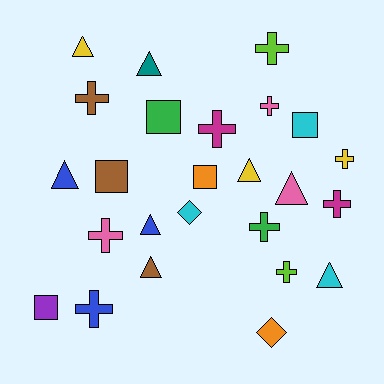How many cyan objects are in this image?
There are 3 cyan objects.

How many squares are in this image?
There are 5 squares.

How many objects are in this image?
There are 25 objects.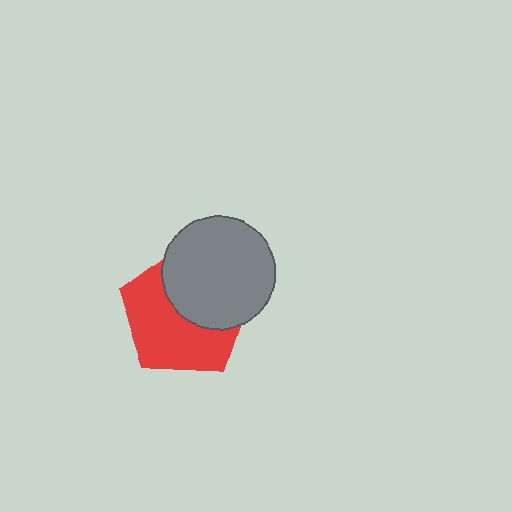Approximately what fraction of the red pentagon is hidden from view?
Roughly 44% of the red pentagon is hidden behind the gray circle.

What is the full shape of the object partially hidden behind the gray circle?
The partially hidden object is a red pentagon.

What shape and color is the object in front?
The object in front is a gray circle.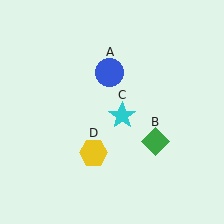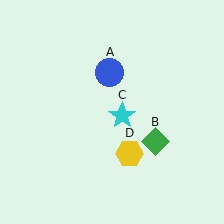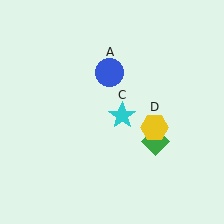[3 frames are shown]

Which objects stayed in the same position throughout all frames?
Blue circle (object A) and green diamond (object B) and cyan star (object C) remained stationary.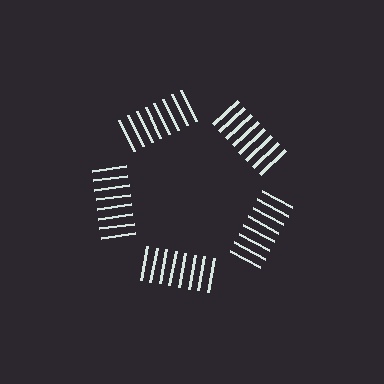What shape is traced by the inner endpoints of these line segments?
An illusory pentagon — the line segments terminate on its edges but no continuous stroke is drawn.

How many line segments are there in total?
40 — 8 along each of the 5 edges.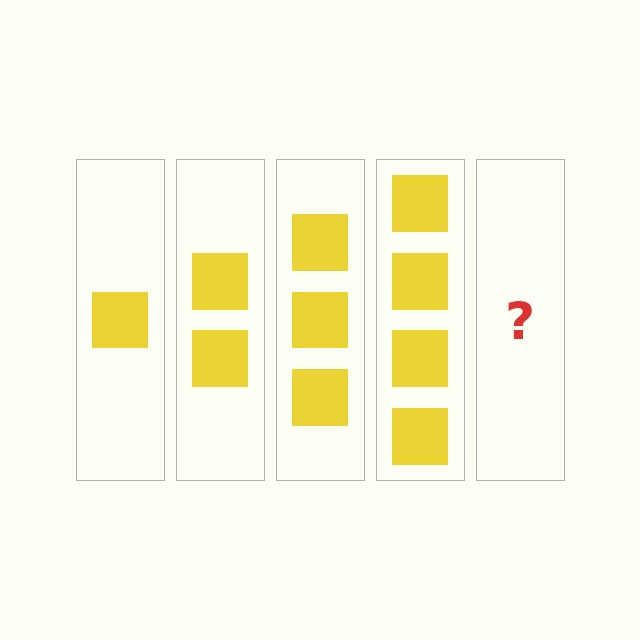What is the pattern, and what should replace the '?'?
The pattern is that each step adds one more square. The '?' should be 5 squares.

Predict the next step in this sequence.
The next step is 5 squares.